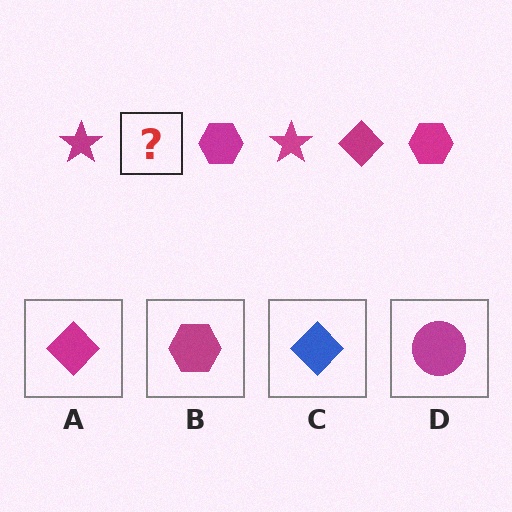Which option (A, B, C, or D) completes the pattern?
A.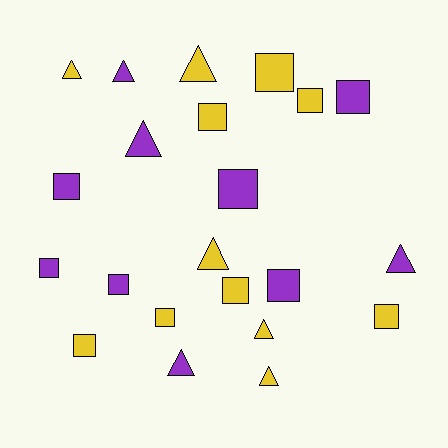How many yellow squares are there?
There are 7 yellow squares.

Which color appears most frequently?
Yellow, with 12 objects.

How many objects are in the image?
There are 22 objects.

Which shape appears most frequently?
Square, with 13 objects.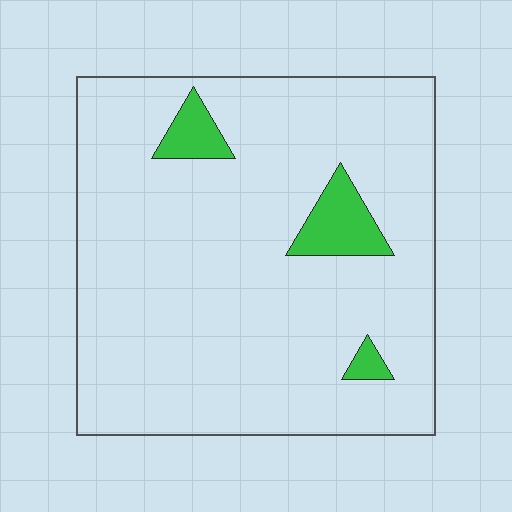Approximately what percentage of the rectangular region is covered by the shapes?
Approximately 5%.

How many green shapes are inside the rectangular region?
3.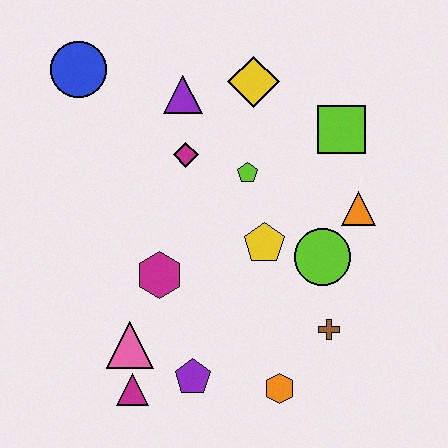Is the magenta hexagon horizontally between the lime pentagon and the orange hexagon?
No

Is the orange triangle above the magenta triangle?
Yes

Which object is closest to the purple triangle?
The magenta diamond is closest to the purple triangle.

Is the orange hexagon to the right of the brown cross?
No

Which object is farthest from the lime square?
The magenta triangle is farthest from the lime square.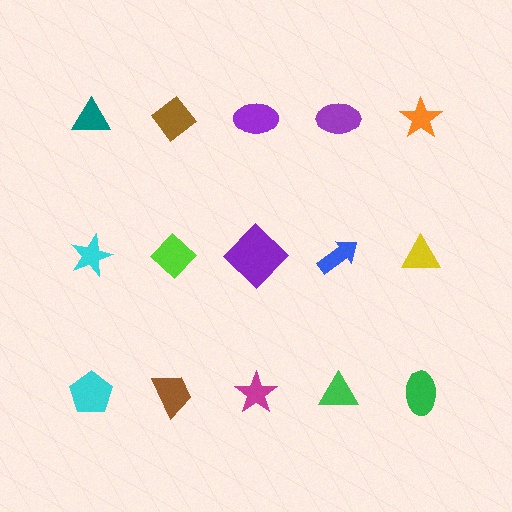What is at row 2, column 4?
A blue arrow.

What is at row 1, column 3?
A purple ellipse.